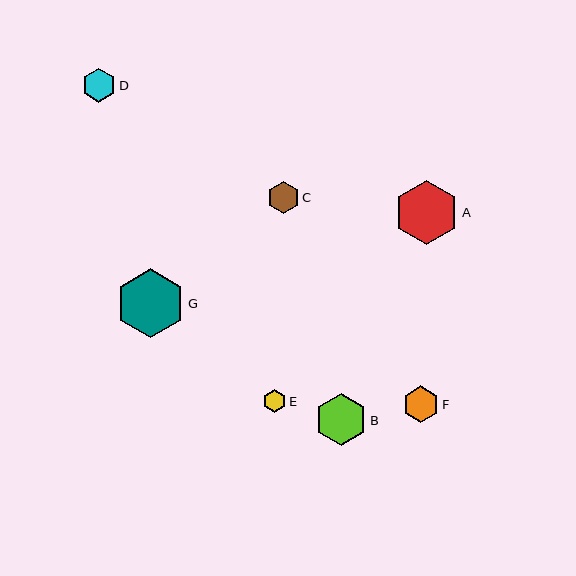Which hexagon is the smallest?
Hexagon E is the smallest with a size of approximately 23 pixels.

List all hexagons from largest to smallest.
From largest to smallest: G, A, B, F, D, C, E.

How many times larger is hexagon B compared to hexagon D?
Hexagon B is approximately 1.5 times the size of hexagon D.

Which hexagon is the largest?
Hexagon G is the largest with a size of approximately 69 pixels.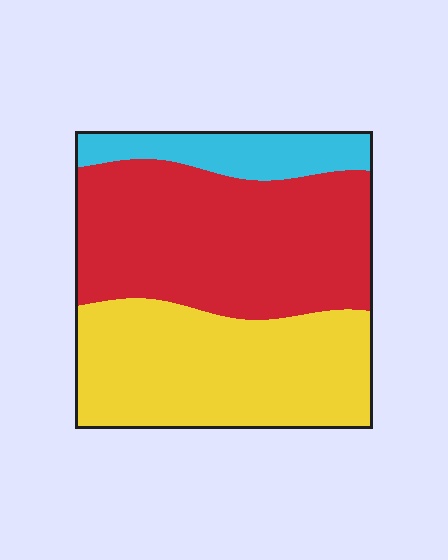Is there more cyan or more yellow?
Yellow.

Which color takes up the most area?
Red, at roughly 45%.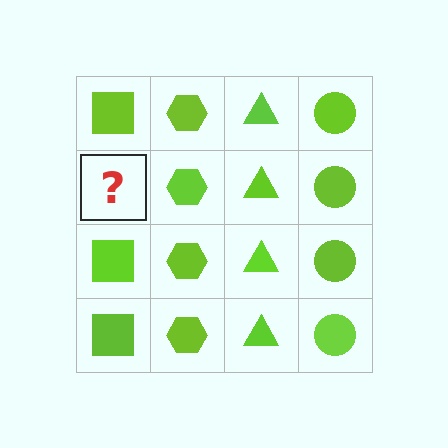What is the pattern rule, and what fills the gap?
The rule is that each column has a consistent shape. The gap should be filled with a lime square.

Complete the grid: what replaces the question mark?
The question mark should be replaced with a lime square.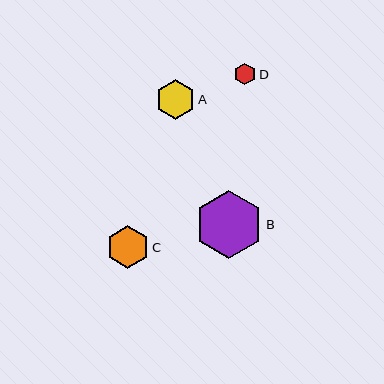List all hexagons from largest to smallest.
From largest to smallest: B, C, A, D.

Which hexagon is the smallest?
Hexagon D is the smallest with a size of approximately 21 pixels.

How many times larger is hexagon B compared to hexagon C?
Hexagon B is approximately 1.6 times the size of hexagon C.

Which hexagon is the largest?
Hexagon B is the largest with a size of approximately 68 pixels.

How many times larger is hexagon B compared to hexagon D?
Hexagon B is approximately 3.2 times the size of hexagon D.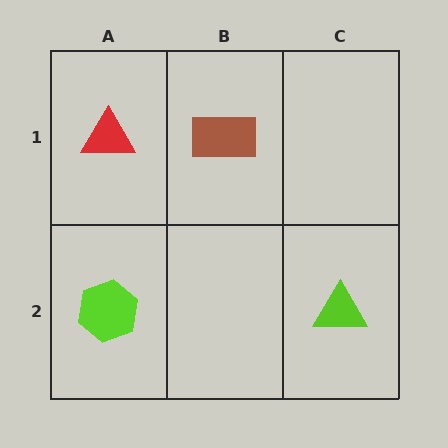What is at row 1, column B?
A brown rectangle.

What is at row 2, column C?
A lime triangle.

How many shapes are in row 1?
2 shapes.